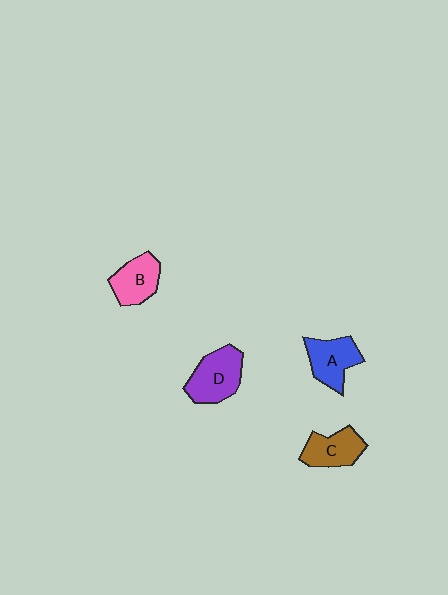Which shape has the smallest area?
Shape B (pink).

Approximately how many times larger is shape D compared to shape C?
Approximately 1.2 times.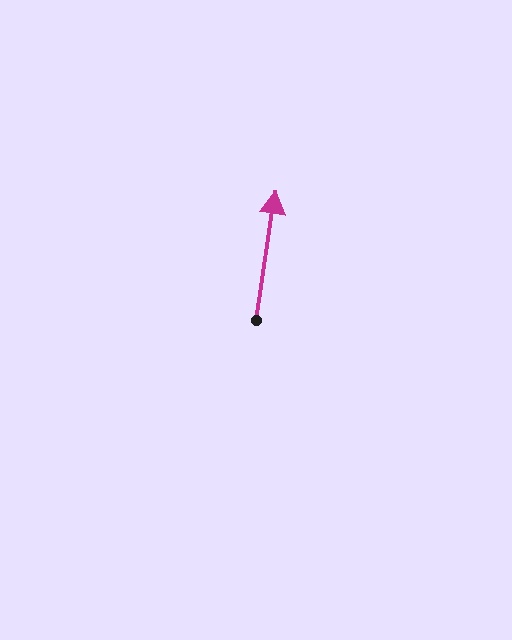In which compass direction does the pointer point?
North.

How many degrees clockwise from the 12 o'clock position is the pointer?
Approximately 9 degrees.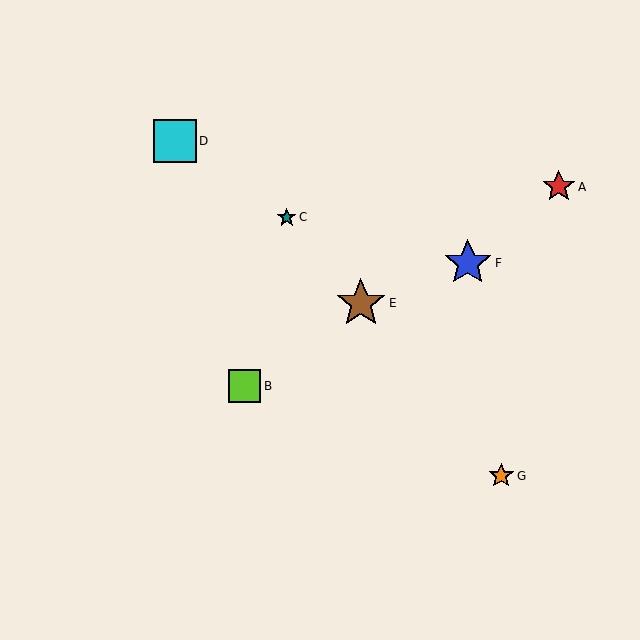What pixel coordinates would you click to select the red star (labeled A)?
Click at (559, 187) to select the red star A.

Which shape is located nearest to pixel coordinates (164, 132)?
The cyan square (labeled D) at (175, 141) is nearest to that location.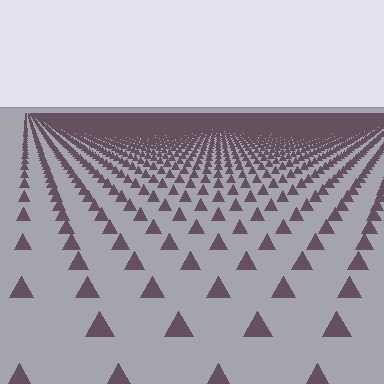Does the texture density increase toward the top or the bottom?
Density increases toward the top.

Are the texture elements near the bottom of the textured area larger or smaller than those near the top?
Larger. Near the bottom, elements are closer to the viewer and appear at a bigger on-screen size.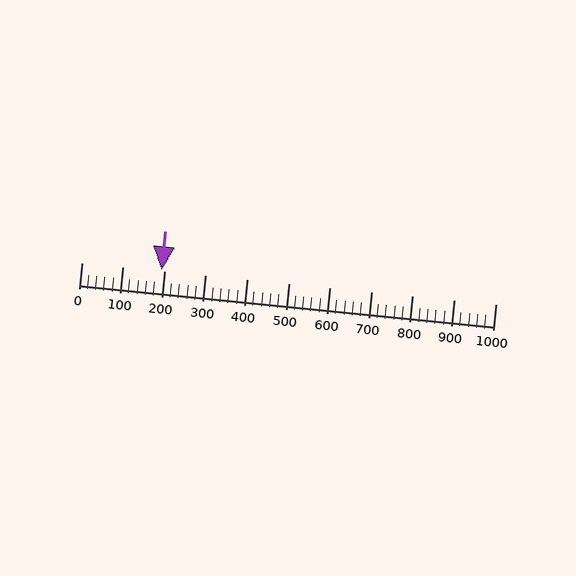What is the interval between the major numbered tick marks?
The major tick marks are spaced 100 units apart.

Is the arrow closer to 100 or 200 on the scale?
The arrow is closer to 200.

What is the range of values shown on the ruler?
The ruler shows values from 0 to 1000.